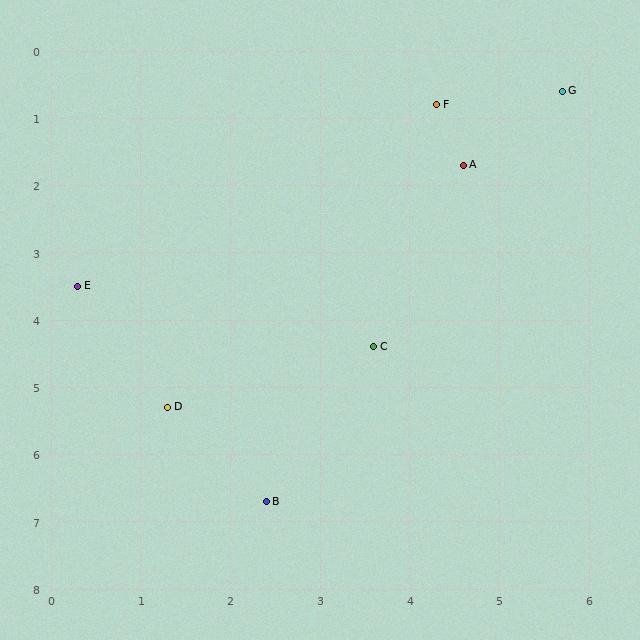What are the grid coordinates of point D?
Point D is at approximately (1.3, 5.3).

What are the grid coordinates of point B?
Point B is at approximately (2.4, 6.7).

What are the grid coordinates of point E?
Point E is at approximately (0.3, 3.5).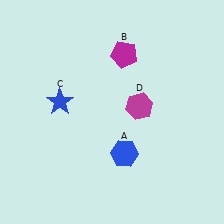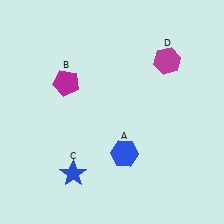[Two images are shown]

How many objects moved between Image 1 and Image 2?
3 objects moved between the two images.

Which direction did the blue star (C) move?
The blue star (C) moved down.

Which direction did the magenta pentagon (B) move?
The magenta pentagon (B) moved left.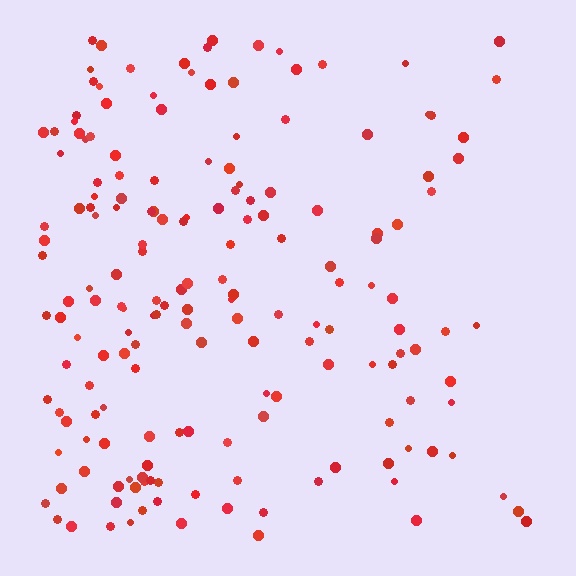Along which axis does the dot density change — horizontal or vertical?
Horizontal.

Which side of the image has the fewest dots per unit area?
The right.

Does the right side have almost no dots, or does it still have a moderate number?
Still a moderate number, just noticeably fewer than the left.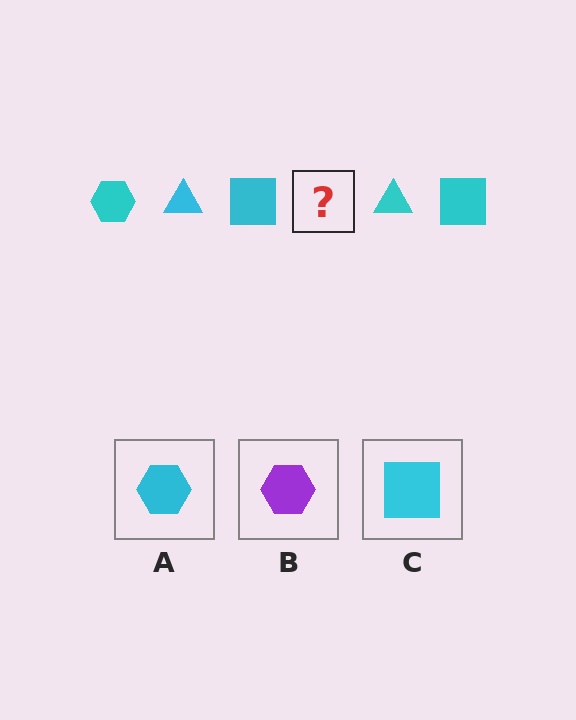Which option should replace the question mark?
Option A.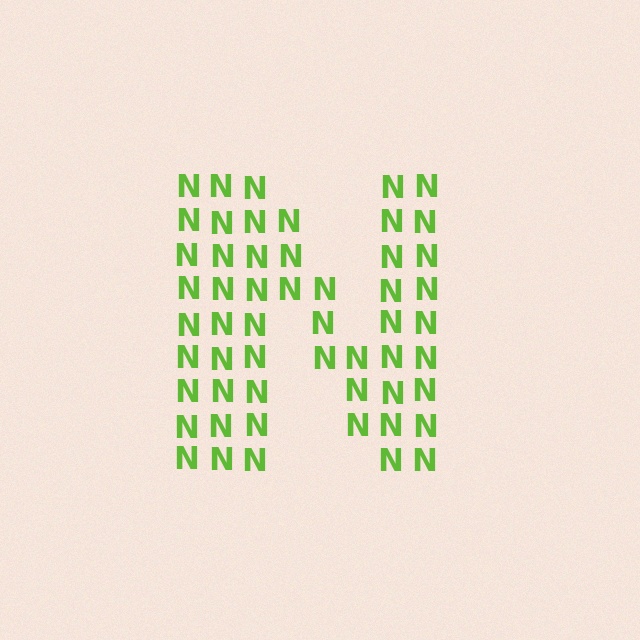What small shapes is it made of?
It is made of small letter N's.